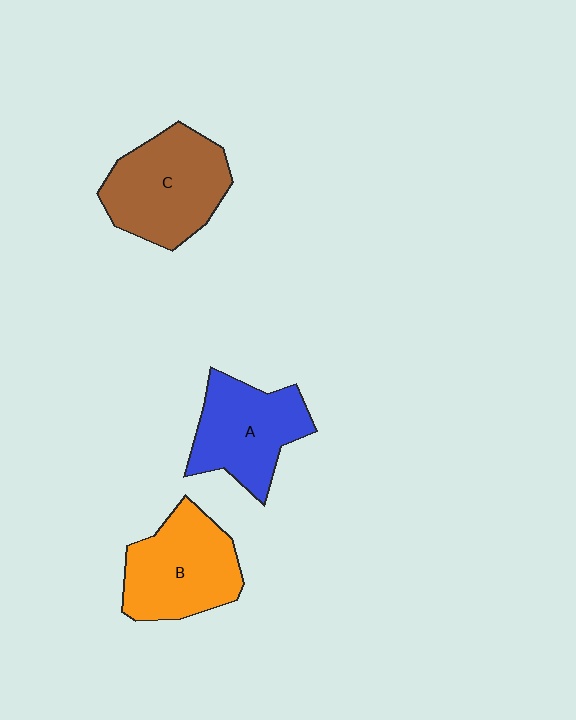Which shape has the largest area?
Shape C (brown).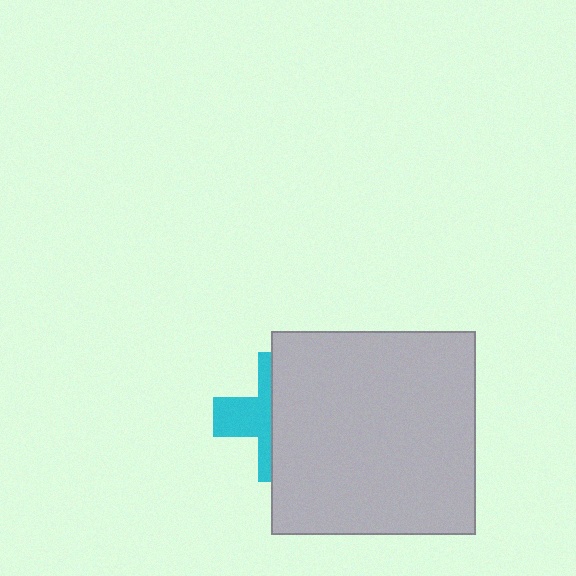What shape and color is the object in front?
The object in front is a light gray square.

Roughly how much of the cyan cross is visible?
A small part of it is visible (roughly 41%).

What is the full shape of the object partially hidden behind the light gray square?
The partially hidden object is a cyan cross.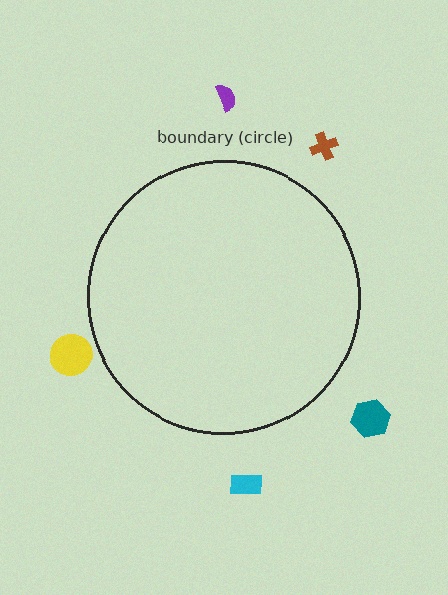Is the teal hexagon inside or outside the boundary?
Outside.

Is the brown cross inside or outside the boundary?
Outside.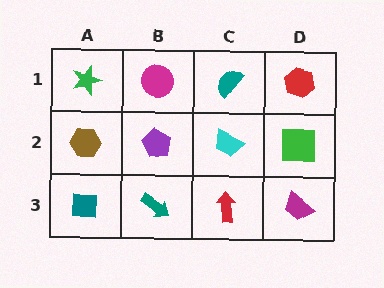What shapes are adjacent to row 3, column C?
A cyan trapezoid (row 2, column C), a teal arrow (row 3, column B), a magenta trapezoid (row 3, column D).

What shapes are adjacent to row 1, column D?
A green square (row 2, column D), a teal semicircle (row 1, column C).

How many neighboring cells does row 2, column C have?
4.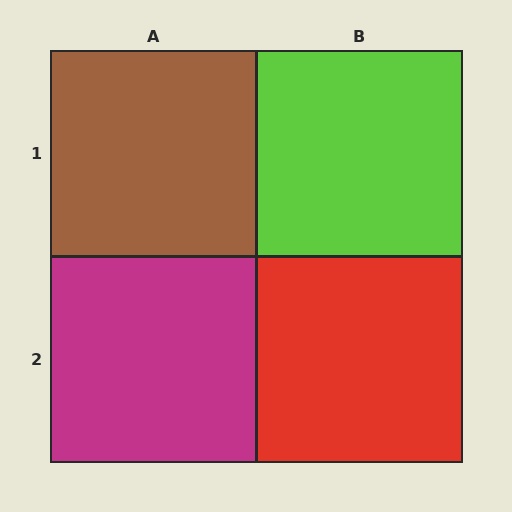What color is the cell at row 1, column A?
Brown.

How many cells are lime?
1 cell is lime.